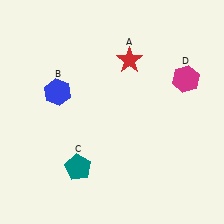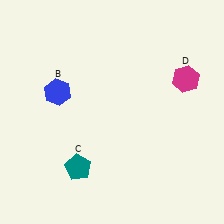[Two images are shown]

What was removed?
The red star (A) was removed in Image 2.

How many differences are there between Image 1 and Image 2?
There is 1 difference between the two images.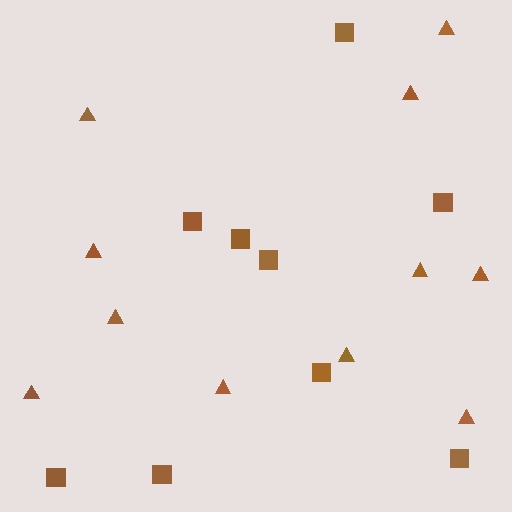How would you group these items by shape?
There are 2 groups: one group of triangles (11) and one group of squares (9).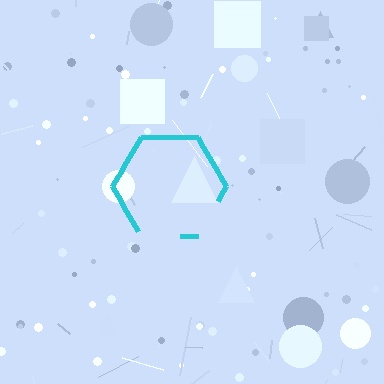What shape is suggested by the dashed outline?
The dashed outline suggests a hexagon.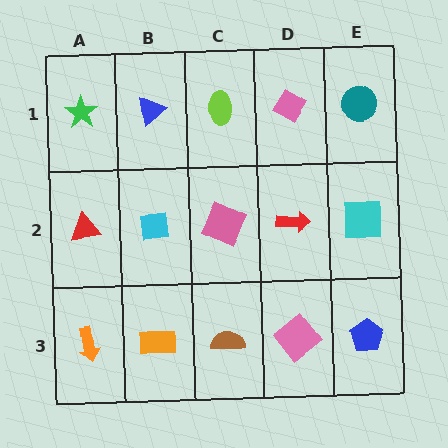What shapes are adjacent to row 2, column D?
A pink diamond (row 1, column D), a pink diamond (row 3, column D), a pink square (row 2, column C), a cyan square (row 2, column E).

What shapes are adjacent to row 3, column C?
A pink square (row 2, column C), an orange rectangle (row 3, column B), a pink diamond (row 3, column D).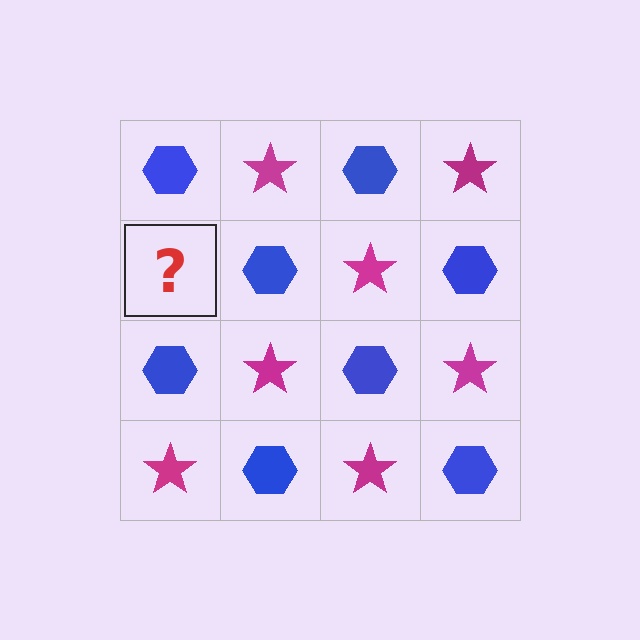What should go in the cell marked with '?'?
The missing cell should contain a magenta star.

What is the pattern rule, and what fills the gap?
The rule is that it alternates blue hexagon and magenta star in a checkerboard pattern. The gap should be filled with a magenta star.